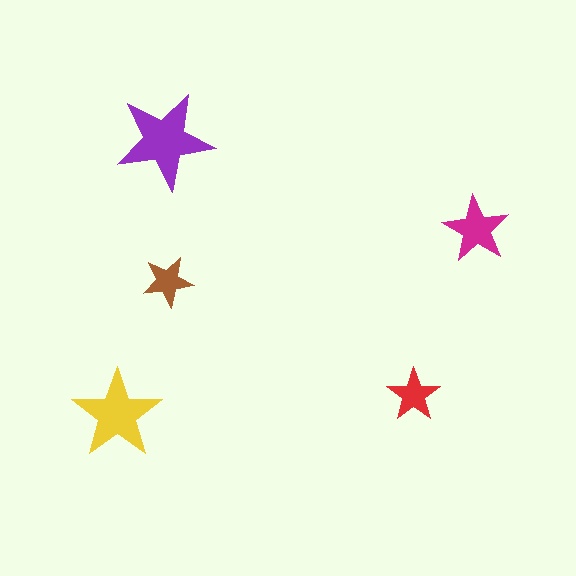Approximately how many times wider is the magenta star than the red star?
About 1.5 times wider.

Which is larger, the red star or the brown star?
The red one.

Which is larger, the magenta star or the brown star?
The magenta one.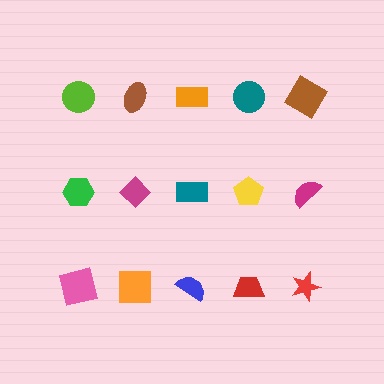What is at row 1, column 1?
A lime circle.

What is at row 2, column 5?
A magenta semicircle.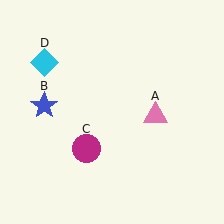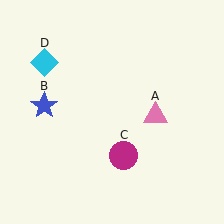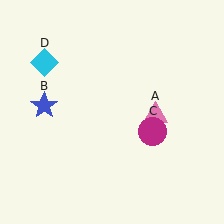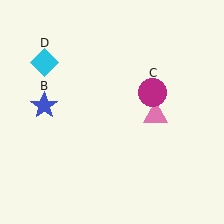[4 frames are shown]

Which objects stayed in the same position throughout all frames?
Pink triangle (object A) and blue star (object B) and cyan diamond (object D) remained stationary.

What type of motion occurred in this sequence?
The magenta circle (object C) rotated counterclockwise around the center of the scene.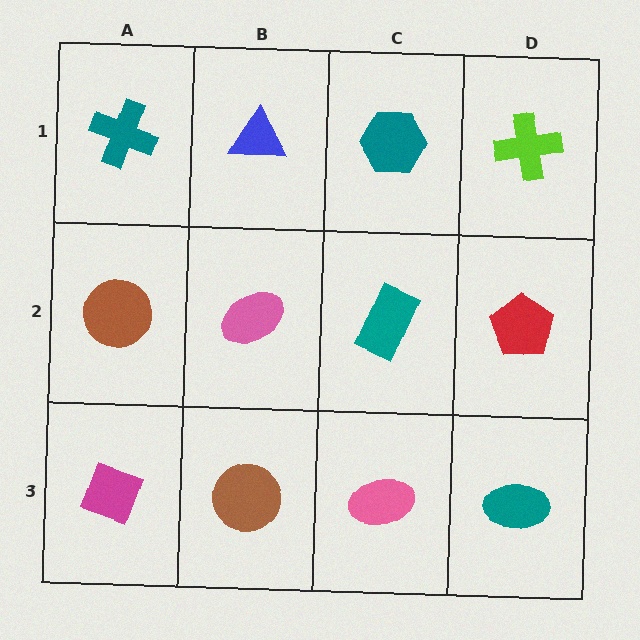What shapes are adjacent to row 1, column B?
A pink ellipse (row 2, column B), a teal cross (row 1, column A), a teal hexagon (row 1, column C).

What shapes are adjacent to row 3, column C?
A teal rectangle (row 2, column C), a brown circle (row 3, column B), a teal ellipse (row 3, column D).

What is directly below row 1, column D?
A red pentagon.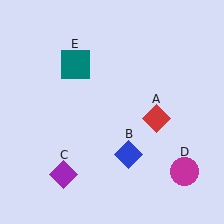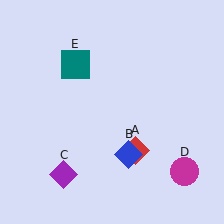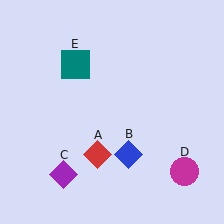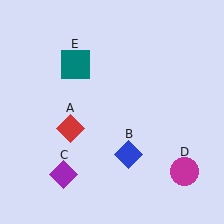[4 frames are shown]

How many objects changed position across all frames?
1 object changed position: red diamond (object A).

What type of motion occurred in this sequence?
The red diamond (object A) rotated clockwise around the center of the scene.